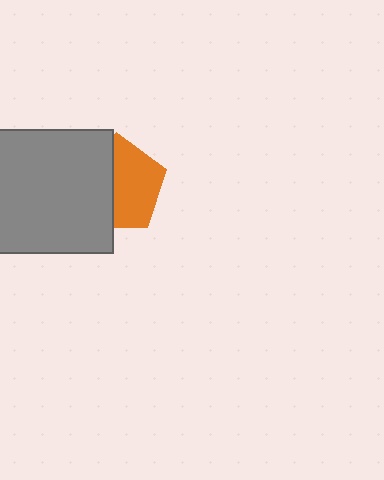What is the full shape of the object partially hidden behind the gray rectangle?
The partially hidden object is an orange pentagon.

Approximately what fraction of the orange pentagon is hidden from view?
Roughly 45% of the orange pentagon is hidden behind the gray rectangle.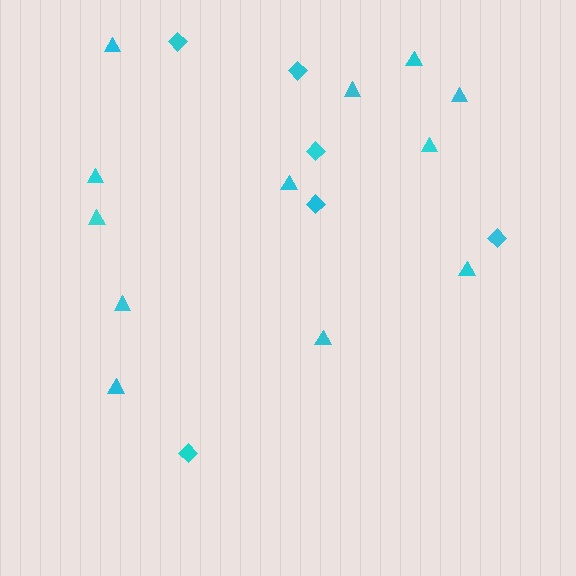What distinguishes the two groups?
There are 2 groups: one group of diamonds (6) and one group of triangles (12).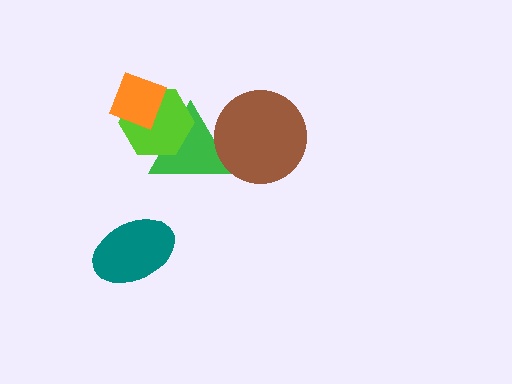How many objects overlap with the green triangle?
3 objects overlap with the green triangle.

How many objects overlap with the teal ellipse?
0 objects overlap with the teal ellipse.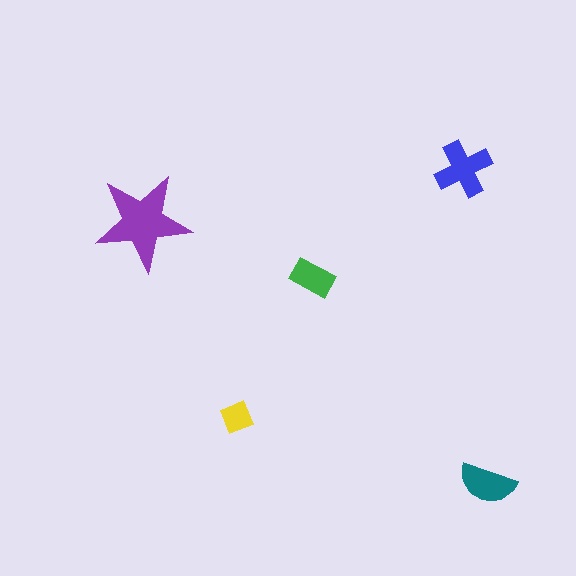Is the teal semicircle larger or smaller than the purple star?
Smaller.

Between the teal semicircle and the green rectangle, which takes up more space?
The teal semicircle.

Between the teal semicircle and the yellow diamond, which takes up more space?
The teal semicircle.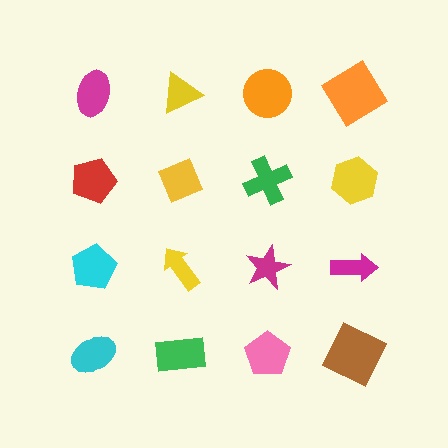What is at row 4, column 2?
A green rectangle.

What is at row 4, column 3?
A pink pentagon.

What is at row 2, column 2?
A yellow diamond.